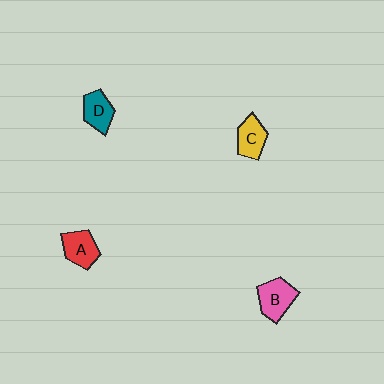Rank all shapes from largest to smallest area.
From largest to smallest: B (pink), A (red), C (yellow), D (teal).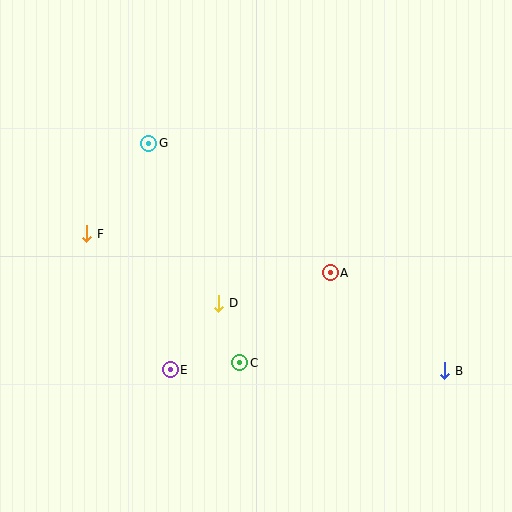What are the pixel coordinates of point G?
Point G is at (149, 143).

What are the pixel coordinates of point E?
Point E is at (170, 370).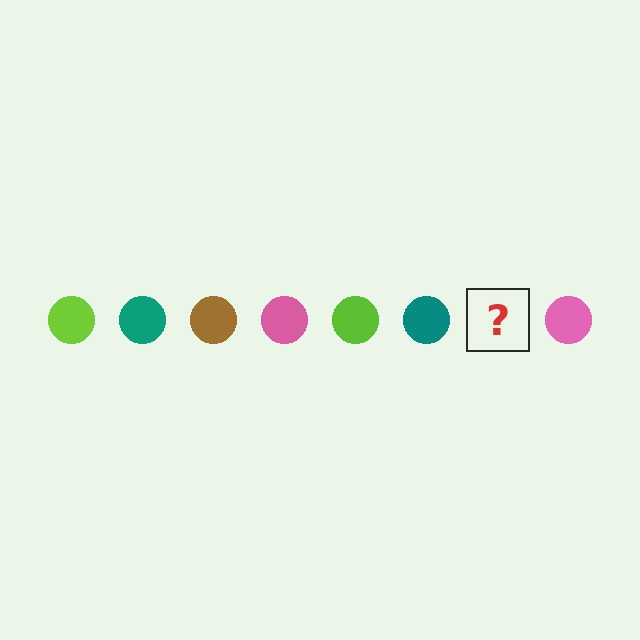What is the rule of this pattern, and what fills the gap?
The rule is that the pattern cycles through lime, teal, brown, pink circles. The gap should be filled with a brown circle.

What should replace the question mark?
The question mark should be replaced with a brown circle.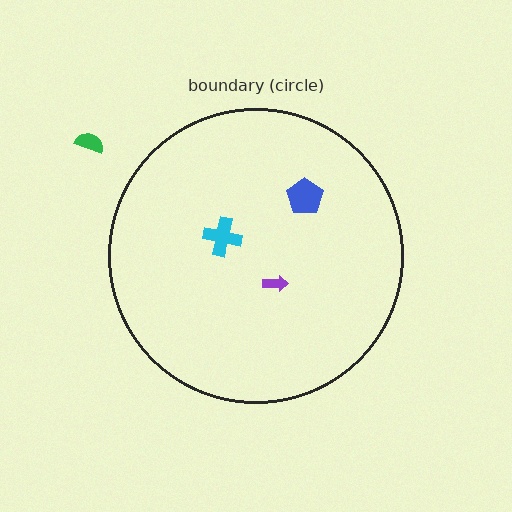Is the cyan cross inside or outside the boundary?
Inside.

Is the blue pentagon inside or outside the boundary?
Inside.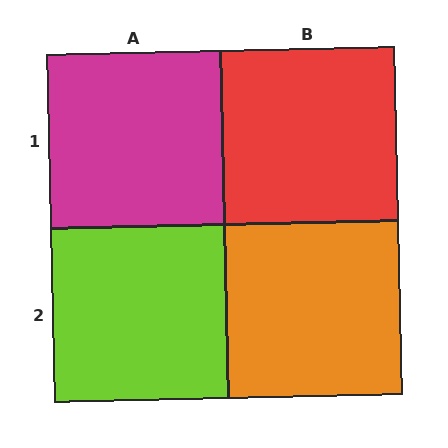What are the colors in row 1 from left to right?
Magenta, red.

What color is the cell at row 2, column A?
Lime.